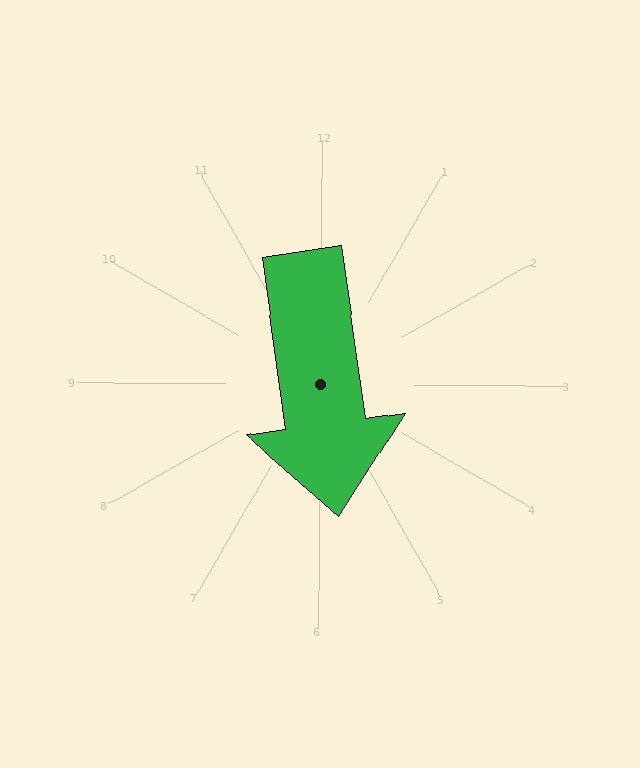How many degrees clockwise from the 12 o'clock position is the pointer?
Approximately 172 degrees.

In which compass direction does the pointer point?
South.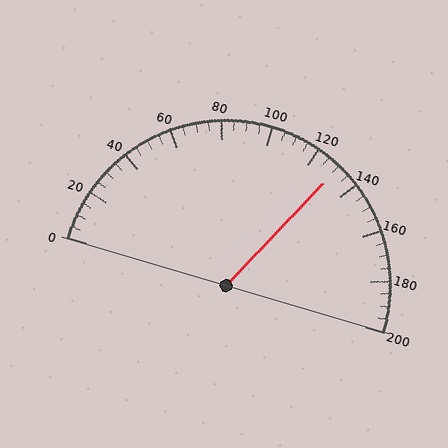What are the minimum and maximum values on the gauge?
The gauge ranges from 0 to 200.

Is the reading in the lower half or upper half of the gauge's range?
The reading is in the upper half of the range (0 to 200).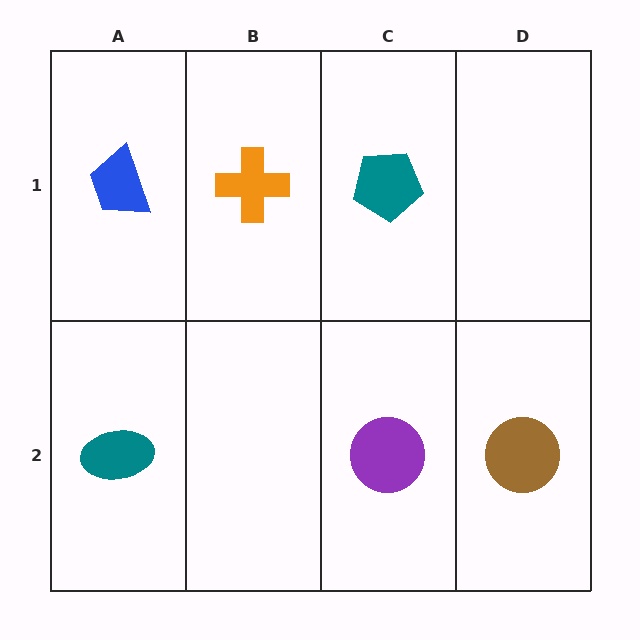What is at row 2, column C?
A purple circle.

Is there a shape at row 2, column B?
No, that cell is empty.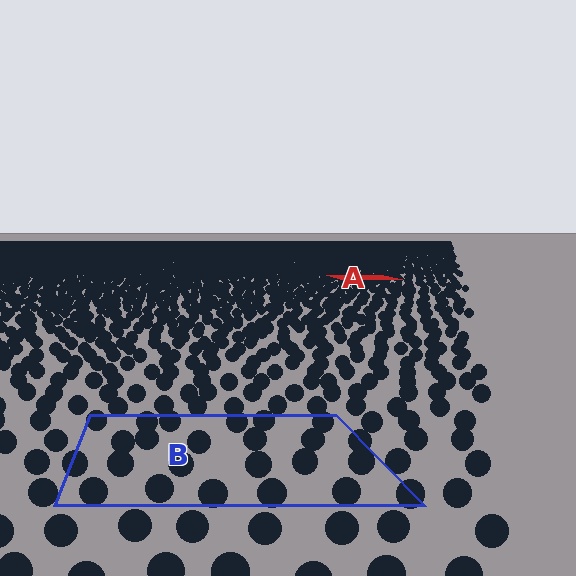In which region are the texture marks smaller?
The texture marks are smaller in region A, because it is farther away.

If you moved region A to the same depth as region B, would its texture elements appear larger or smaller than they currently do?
They would appear larger. At a closer depth, the same texture elements are projected at a bigger on-screen size.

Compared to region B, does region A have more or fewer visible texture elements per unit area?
Region A has more texture elements per unit area — they are packed more densely because it is farther away.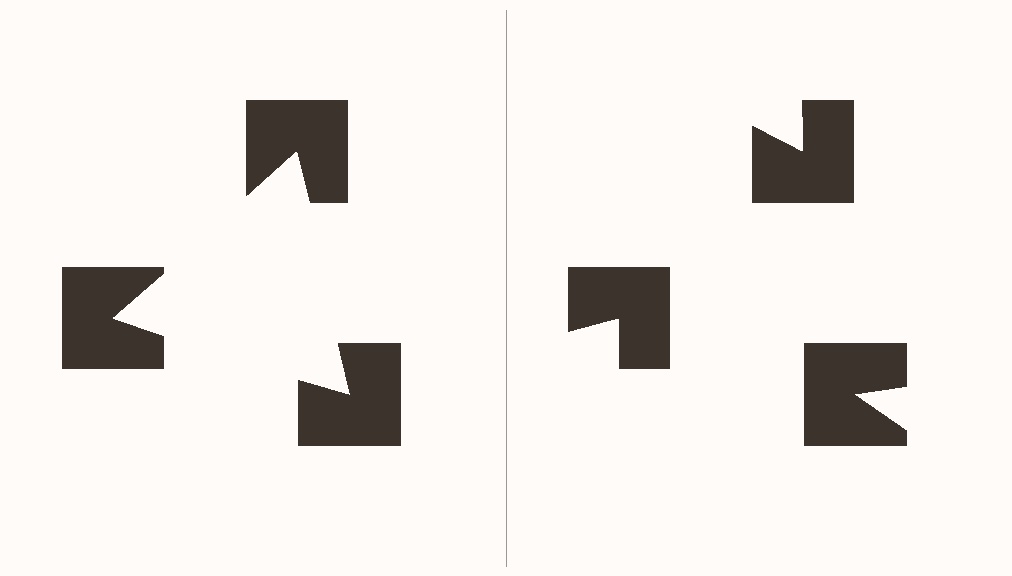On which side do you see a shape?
An illusory triangle appears on the left side. On the right side the wedge cuts are rotated, so no coherent shape forms.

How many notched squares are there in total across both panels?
6 — 3 on each side.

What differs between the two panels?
The notched squares are positioned identically on both sides; only the wedge orientations differ. On the left they align to a triangle; on the right they are misaligned.